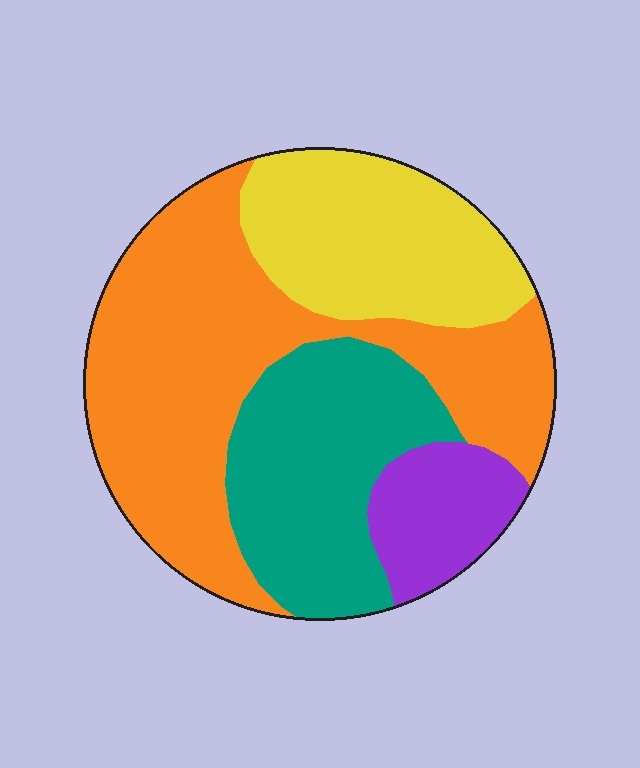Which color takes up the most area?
Orange, at roughly 45%.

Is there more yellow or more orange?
Orange.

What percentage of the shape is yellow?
Yellow takes up about one fifth (1/5) of the shape.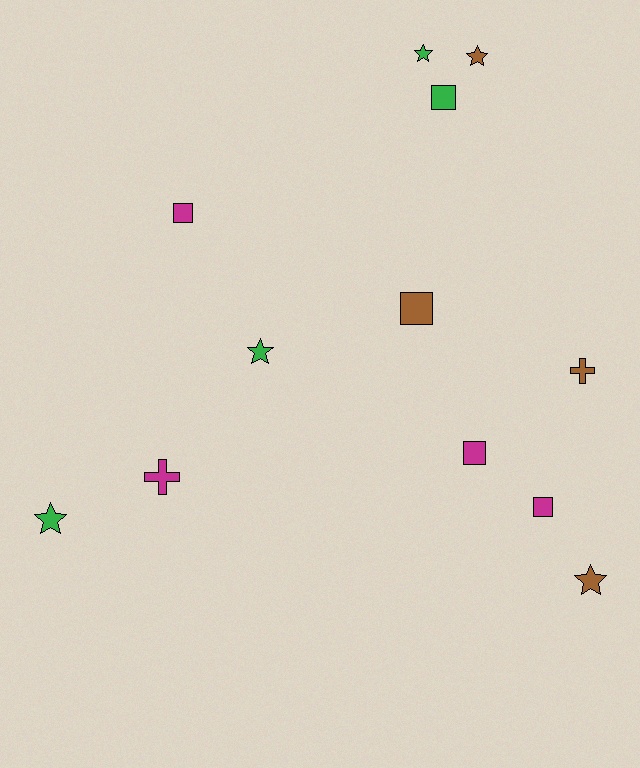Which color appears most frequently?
Magenta, with 4 objects.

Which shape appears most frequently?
Star, with 5 objects.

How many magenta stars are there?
There are no magenta stars.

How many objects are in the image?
There are 12 objects.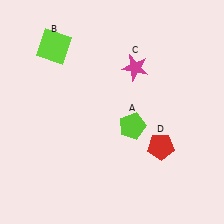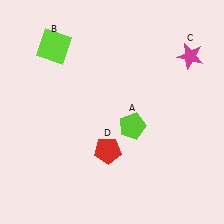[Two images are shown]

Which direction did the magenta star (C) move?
The magenta star (C) moved right.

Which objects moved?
The objects that moved are: the magenta star (C), the red pentagon (D).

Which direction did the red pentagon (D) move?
The red pentagon (D) moved left.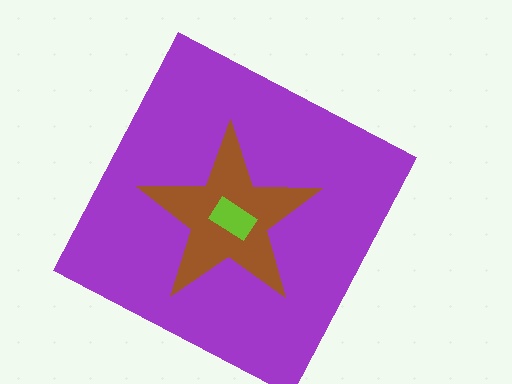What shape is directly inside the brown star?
The lime rectangle.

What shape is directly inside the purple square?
The brown star.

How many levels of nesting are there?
3.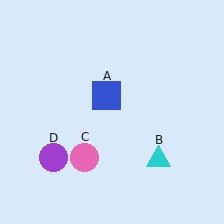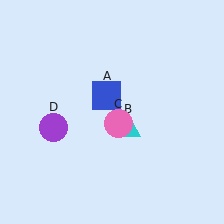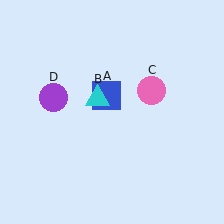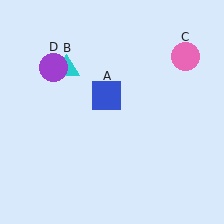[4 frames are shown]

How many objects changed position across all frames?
3 objects changed position: cyan triangle (object B), pink circle (object C), purple circle (object D).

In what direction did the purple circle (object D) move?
The purple circle (object D) moved up.